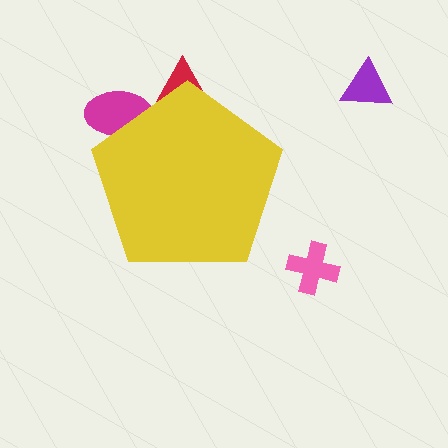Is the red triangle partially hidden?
Yes, the red triangle is partially hidden behind the yellow pentagon.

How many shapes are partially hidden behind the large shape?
2 shapes are partially hidden.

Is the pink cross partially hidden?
No, the pink cross is fully visible.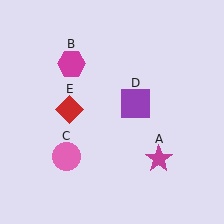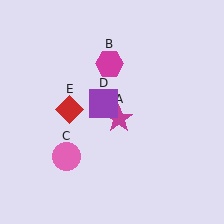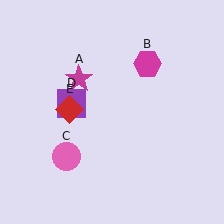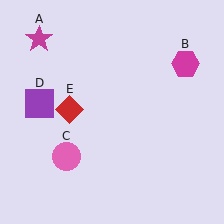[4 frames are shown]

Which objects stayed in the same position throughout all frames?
Pink circle (object C) and red diamond (object E) remained stationary.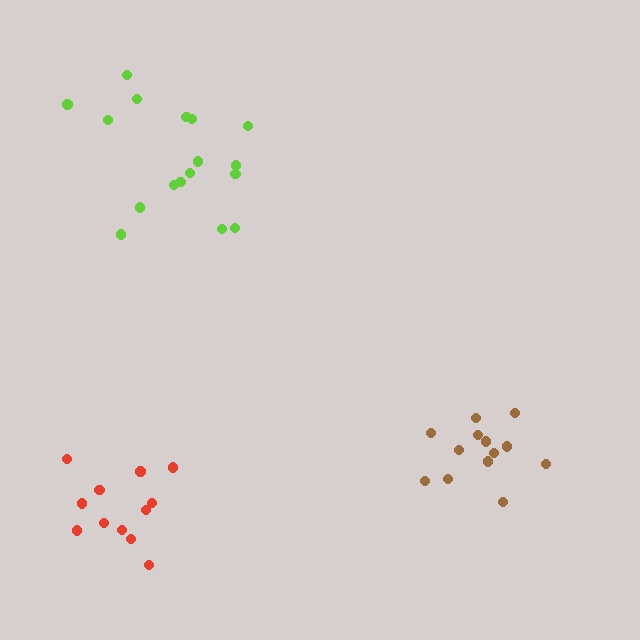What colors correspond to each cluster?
The clusters are colored: lime, red, brown.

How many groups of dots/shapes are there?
There are 3 groups.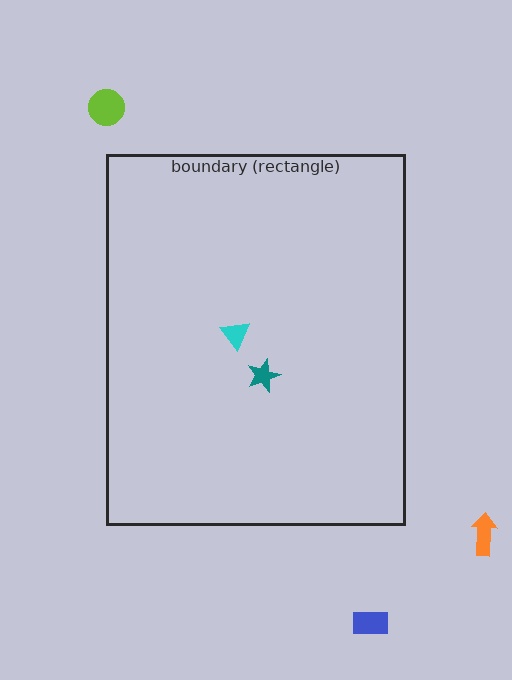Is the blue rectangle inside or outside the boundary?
Outside.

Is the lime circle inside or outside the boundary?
Outside.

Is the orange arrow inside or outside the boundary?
Outside.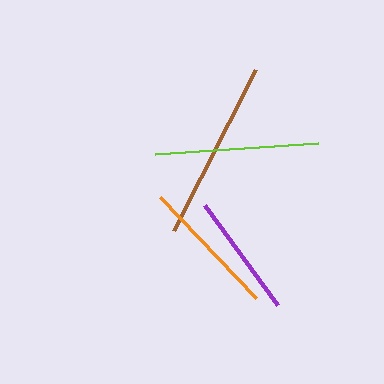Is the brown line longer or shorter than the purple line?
The brown line is longer than the purple line.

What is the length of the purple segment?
The purple segment is approximately 124 pixels long.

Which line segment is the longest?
The brown line is the longest at approximately 180 pixels.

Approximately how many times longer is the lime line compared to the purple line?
The lime line is approximately 1.3 times the length of the purple line.